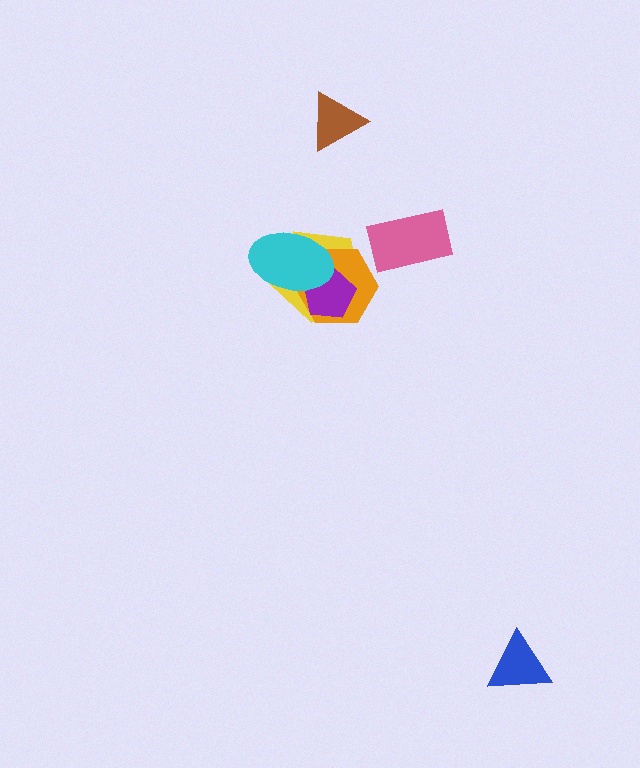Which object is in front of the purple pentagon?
The cyan ellipse is in front of the purple pentagon.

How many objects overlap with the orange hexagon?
3 objects overlap with the orange hexagon.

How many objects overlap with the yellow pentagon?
3 objects overlap with the yellow pentagon.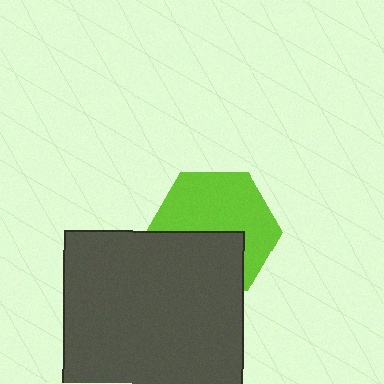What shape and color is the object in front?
The object in front is a dark gray square.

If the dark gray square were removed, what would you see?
You would see the complete lime hexagon.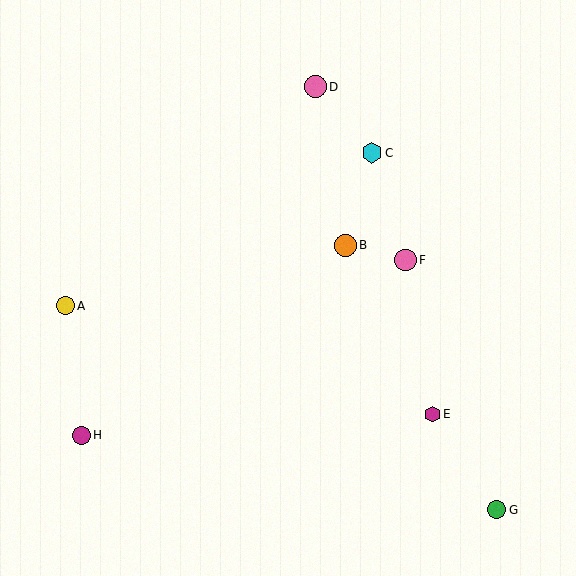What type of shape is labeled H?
Shape H is a magenta circle.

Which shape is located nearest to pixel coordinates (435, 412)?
The magenta hexagon (labeled E) at (433, 414) is nearest to that location.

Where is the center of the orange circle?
The center of the orange circle is at (345, 245).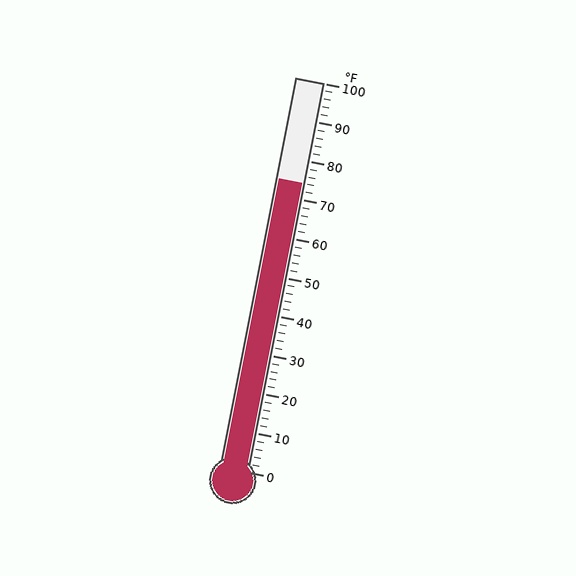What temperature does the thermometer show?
The thermometer shows approximately 74°F.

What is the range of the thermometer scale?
The thermometer scale ranges from 0°F to 100°F.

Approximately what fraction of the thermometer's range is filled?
The thermometer is filled to approximately 75% of its range.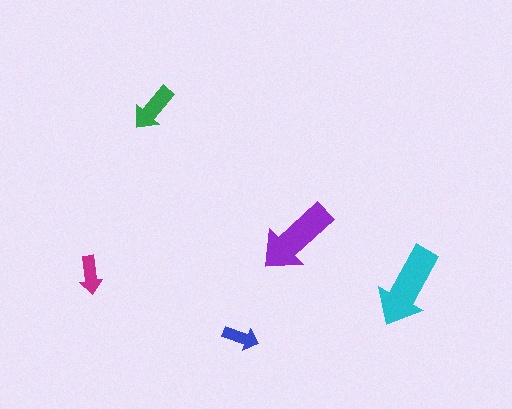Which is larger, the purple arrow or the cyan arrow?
The cyan one.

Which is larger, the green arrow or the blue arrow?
The green one.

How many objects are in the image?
There are 5 objects in the image.